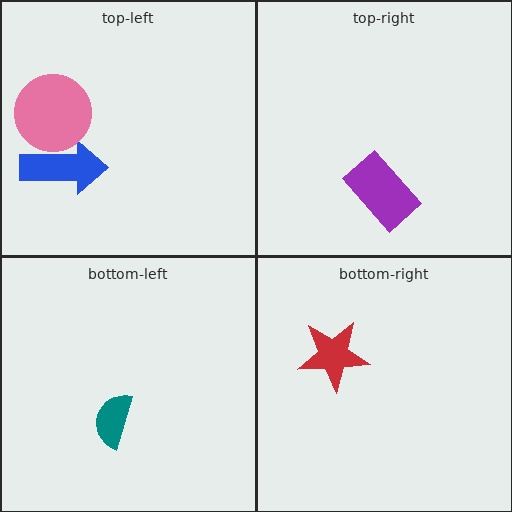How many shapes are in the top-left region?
2.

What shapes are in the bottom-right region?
The red star.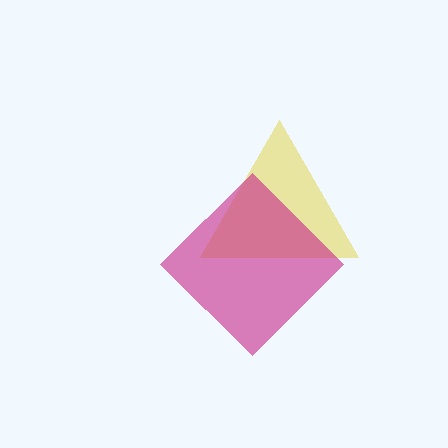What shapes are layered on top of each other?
The layered shapes are: a yellow triangle, a magenta diamond.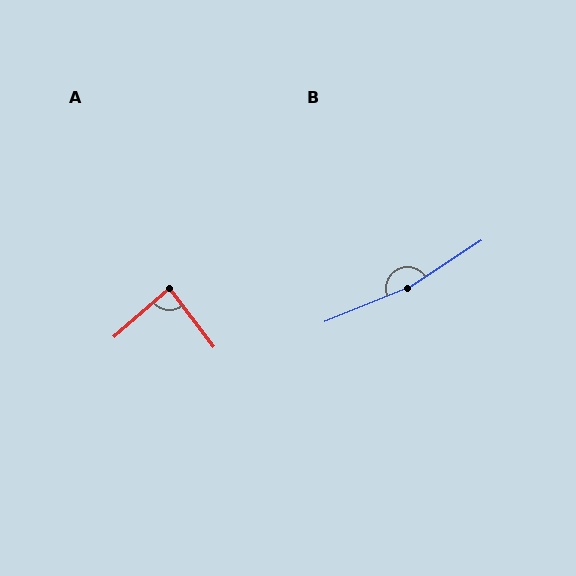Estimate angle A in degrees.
Approximately 86 degrees.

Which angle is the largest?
B, at approximately 169 degrees.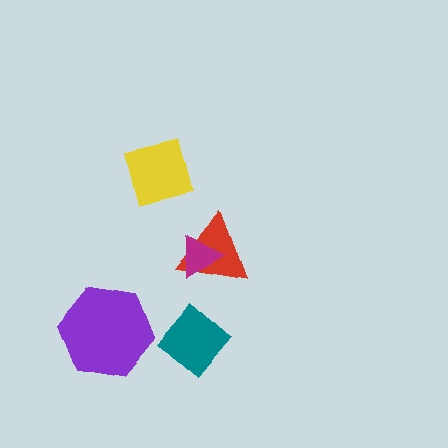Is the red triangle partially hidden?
Yes, it is partially covered by another shape.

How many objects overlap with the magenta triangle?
1 object overlaps with the magenta triangle.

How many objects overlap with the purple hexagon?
0 objects overlap with the purple hexagon.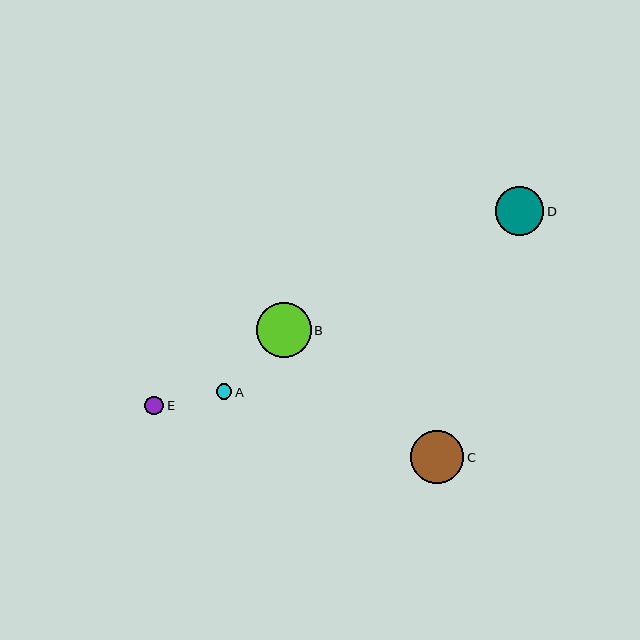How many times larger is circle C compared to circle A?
Circle C is approximately 3.4 times the size of circle A.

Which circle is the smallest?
Circle A is the smallest with a size of approximately 16 pixels.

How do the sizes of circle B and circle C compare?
Circle B and circle C are approximately the same size.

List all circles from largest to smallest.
From largest to smallest: B, C, D, E, A.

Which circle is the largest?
Circle B is the largest with a size of approximately 55 pixels.